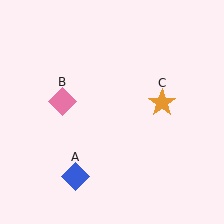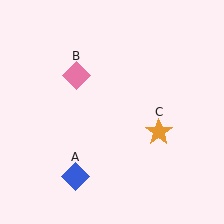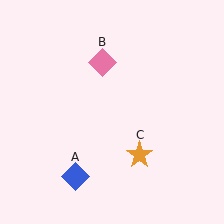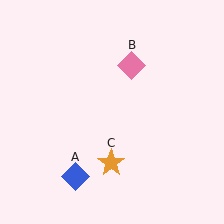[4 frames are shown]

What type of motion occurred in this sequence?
The pink diamond (object B), orange star (object C) rotated clockwise around the center of the scene.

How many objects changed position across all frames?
2 objects changed position: pink diamond (object B), orange star (object C).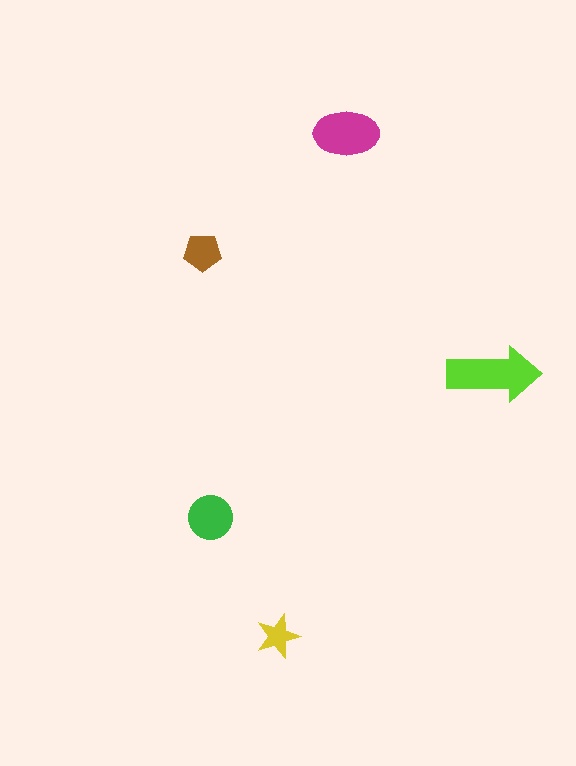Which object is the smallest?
The yellow star.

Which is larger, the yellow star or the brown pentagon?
The brown pentagon.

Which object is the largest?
The lime arrow.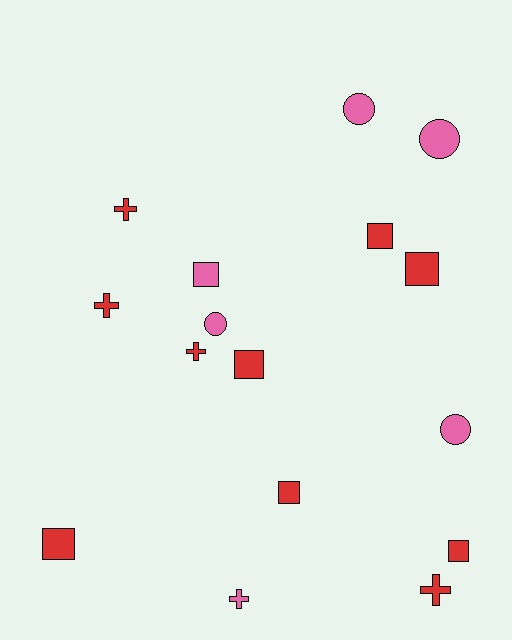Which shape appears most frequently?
Square, with 7 objects.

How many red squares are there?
There are 6 red squares.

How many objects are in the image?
There are 16 objects.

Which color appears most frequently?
Red, with 10 objects.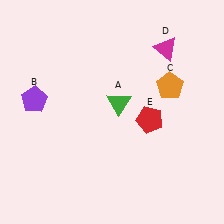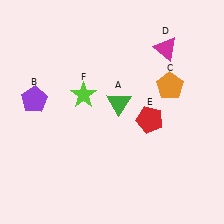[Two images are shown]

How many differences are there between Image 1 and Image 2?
There is 1 difference between the two images.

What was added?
A lime star (F) was added in Image 2.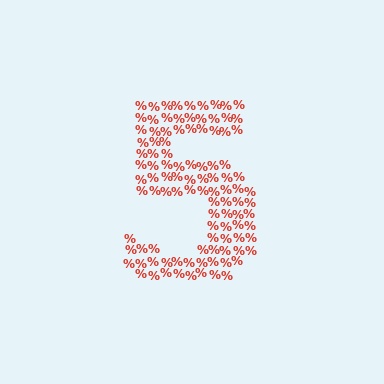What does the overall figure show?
The overall figure shows the digit 5.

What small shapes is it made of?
It is made of small percent signs.